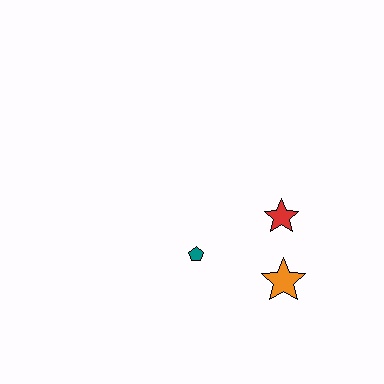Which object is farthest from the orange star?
The teal pentagon is farthest from the orange star.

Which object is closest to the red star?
The orange star is closest to the red star.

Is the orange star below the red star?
Yes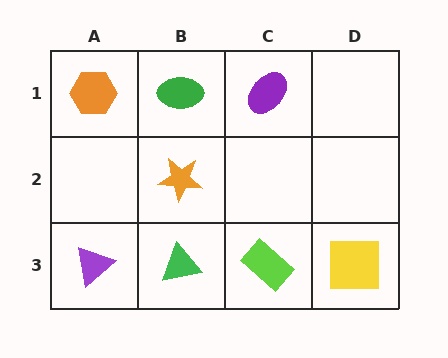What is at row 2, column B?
An orange star.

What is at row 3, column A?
A purple triangle.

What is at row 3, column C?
A lime rectangle.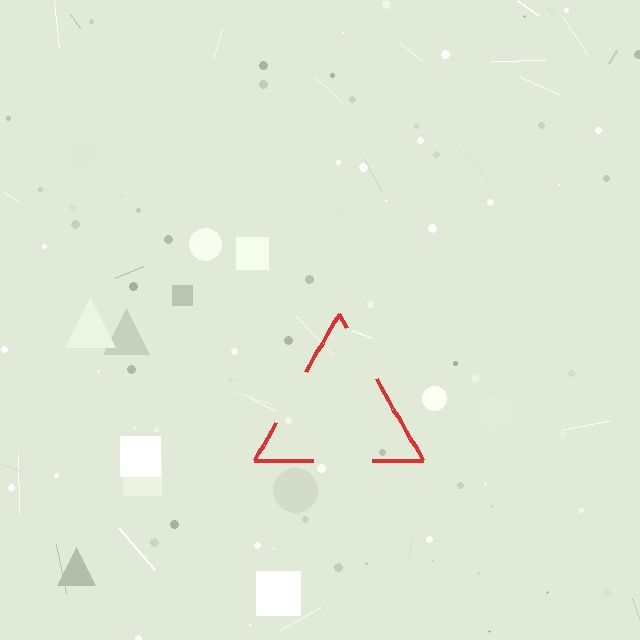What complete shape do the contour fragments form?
The contour fragments form a triangle.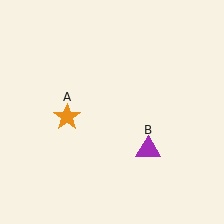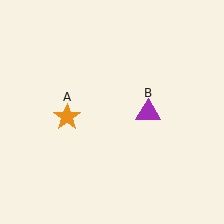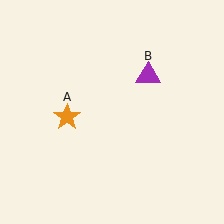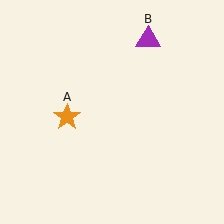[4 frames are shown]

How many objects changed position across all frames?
1 object changed position: purple triangle (object B).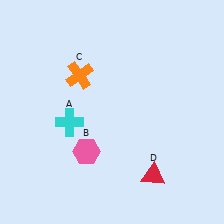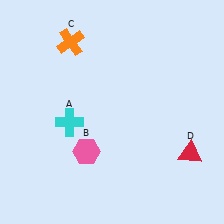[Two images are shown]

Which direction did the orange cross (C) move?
The orange cross (C) moved up.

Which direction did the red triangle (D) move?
The red triangle (D) moved right.